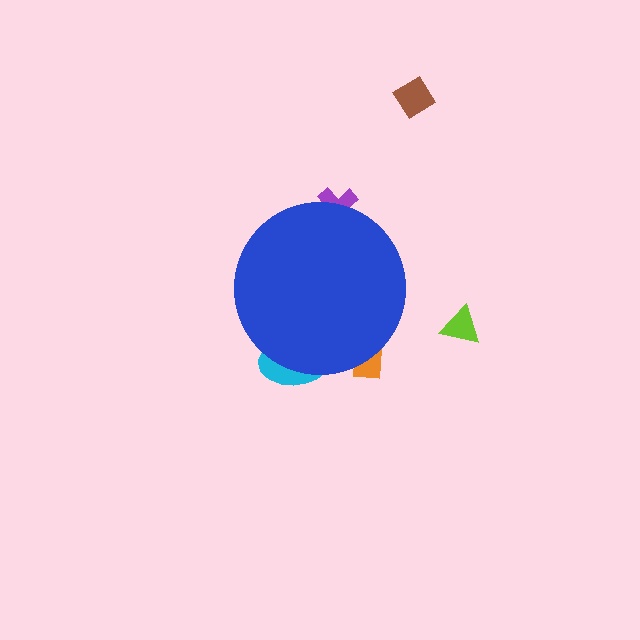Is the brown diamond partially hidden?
No, the brown diamond is fully visible.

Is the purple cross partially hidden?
Yes, the purple cross is partially hidden behind the blue circle.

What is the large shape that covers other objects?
A blue circle.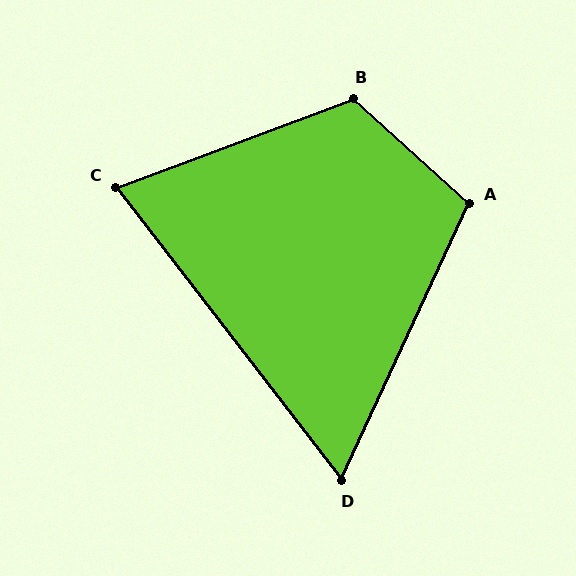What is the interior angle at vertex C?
Approximately 73 degrees (acute).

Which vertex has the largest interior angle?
B, at approximately 118 degrees.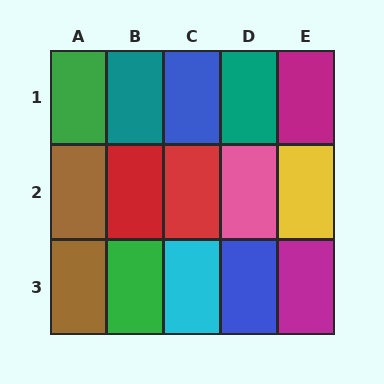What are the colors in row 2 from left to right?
Brown, red, red, pink, yellow.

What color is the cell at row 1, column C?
Blue.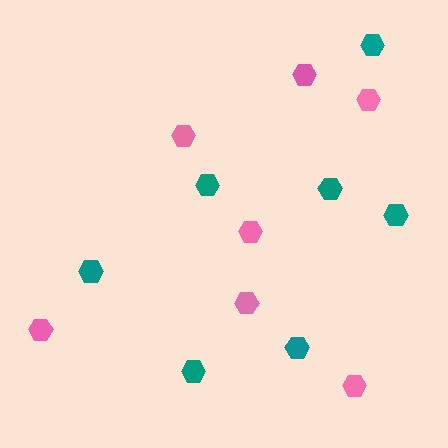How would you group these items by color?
There are 2 groups: one group of teal hexagons (7) and one group of pink hexagons (7).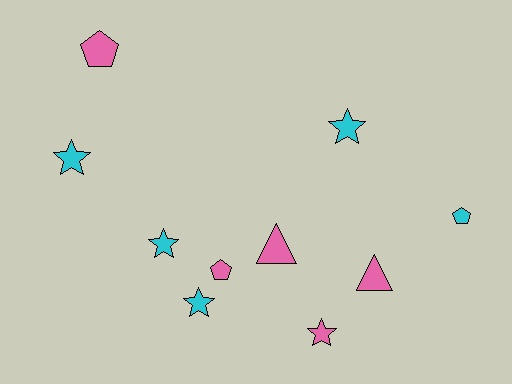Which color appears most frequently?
Pink, with 5 objects.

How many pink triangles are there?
There are 2 pink triangles.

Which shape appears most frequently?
Star, with 5 objects.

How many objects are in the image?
There are 10 objects.